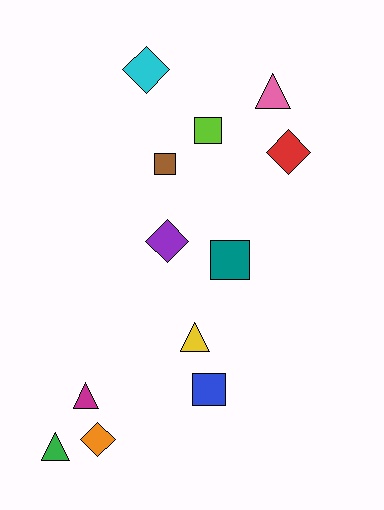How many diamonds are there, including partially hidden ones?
There are 4 diamonds.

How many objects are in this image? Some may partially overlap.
There are 12 objects.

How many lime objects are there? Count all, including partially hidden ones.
There is 1 lime object.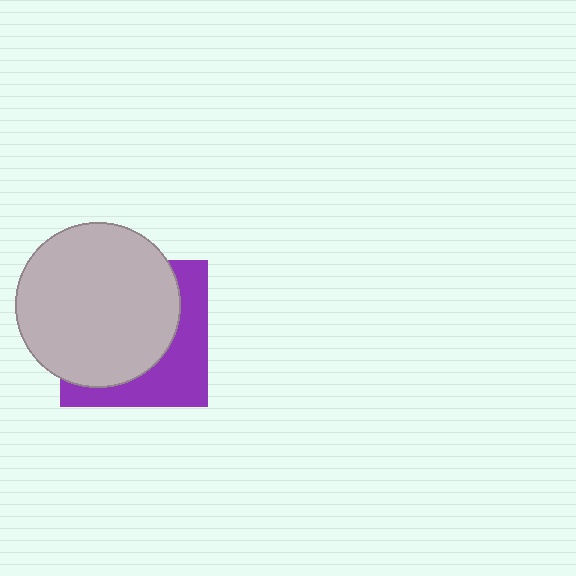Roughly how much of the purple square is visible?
A small part of it is visible (roughly 37%).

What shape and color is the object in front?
The object in front is a light gray circle.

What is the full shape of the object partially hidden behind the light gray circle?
The partially hidden object is a purple square.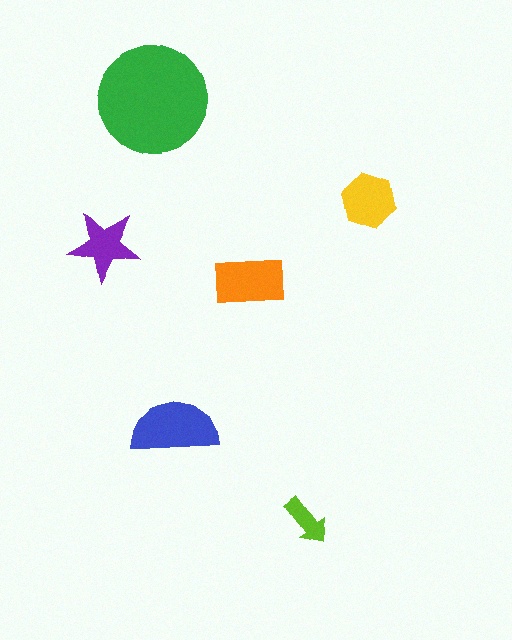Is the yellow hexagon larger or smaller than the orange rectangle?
Smaller.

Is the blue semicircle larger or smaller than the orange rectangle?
Larger.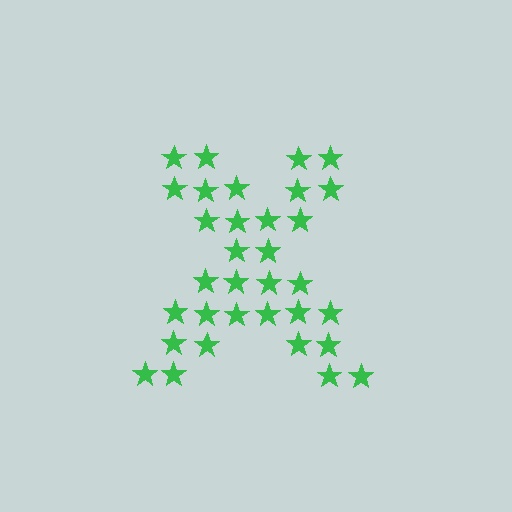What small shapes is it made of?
It is made of small stars.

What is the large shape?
The large shape is the letter X.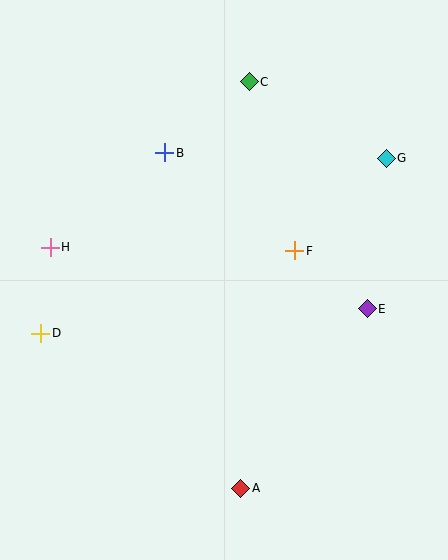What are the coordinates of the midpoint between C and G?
The midpoint between C and G is at (318, 120).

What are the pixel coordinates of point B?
Point B is at (165, 153).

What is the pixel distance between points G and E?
The distance between G and E is 152 pixels.